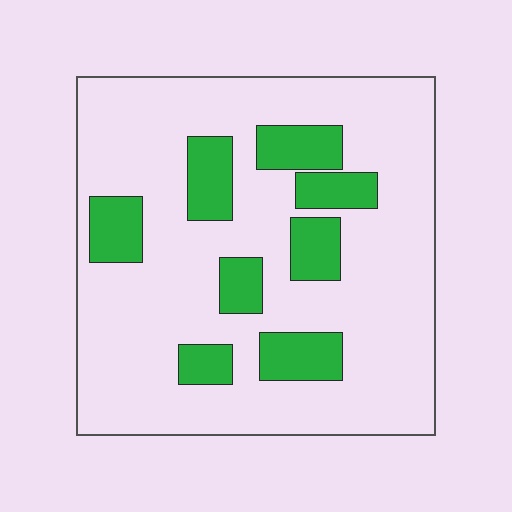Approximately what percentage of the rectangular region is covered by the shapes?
Approximately 20%.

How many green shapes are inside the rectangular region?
8.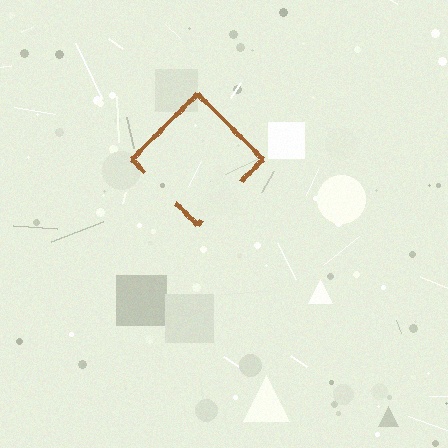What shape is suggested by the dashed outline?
The dashed outline suggests a diamond.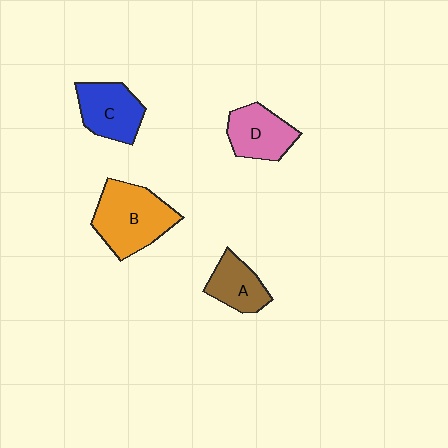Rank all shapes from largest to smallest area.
From largest to smallest: B (orange), C (blue), D (pink), A (brown).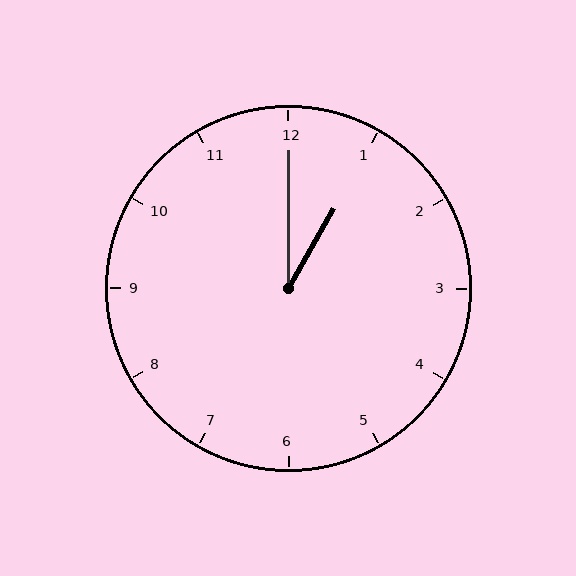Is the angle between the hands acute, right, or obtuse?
It is acute.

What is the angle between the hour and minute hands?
Approximately 30 degrees.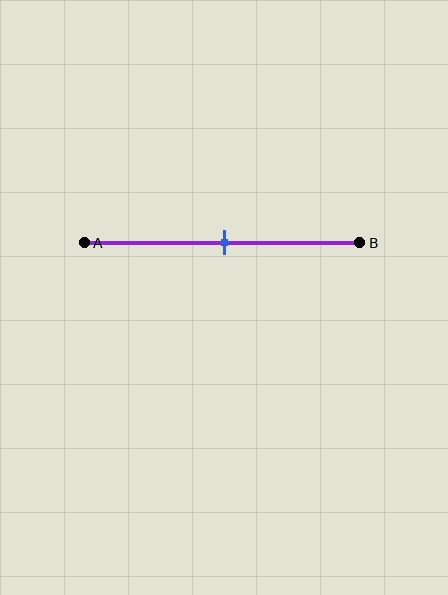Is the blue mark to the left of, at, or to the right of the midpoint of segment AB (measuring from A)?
The blue mark is approximately at the midpoint of segment AB.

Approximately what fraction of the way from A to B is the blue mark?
The blue mark is approximately 50% of the way from A to B.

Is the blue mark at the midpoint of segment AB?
Yes, the mark is approximately at the midpoint.